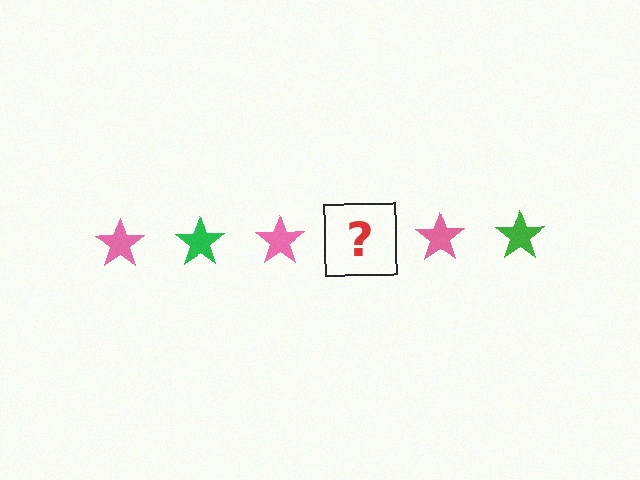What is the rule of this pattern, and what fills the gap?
The rule is that the pattern cycles through pink, green stars. The gap should be filled with a green star.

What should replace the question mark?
The question mark should be replaced with a green star.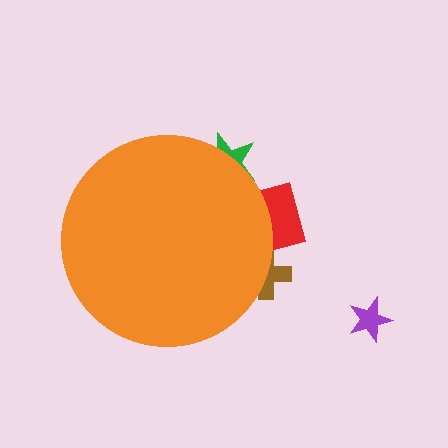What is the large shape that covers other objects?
An orange circle.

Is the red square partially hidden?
Yes, the red square is partially hidden behind the orange circle.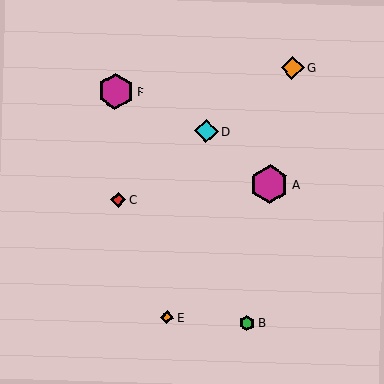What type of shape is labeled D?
Shape D is a cyan diamond.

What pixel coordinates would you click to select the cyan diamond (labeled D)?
Click at (206, 131) to select the cyan diamond D.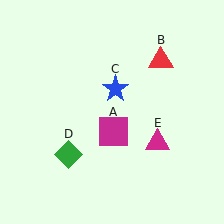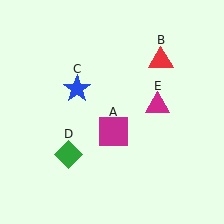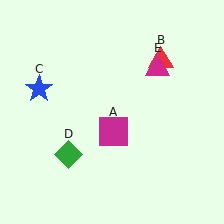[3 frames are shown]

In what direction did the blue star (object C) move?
The blue star (object C) moved left.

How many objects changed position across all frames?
2 objects changed position: blue star (object C), magenta triangle (object E).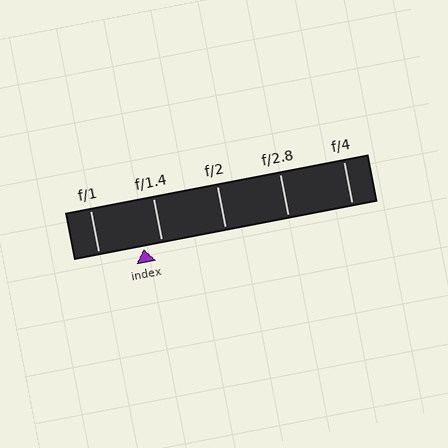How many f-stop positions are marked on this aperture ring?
There are 5 f-stop positions marked.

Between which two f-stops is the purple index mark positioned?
The index mark is between f/1 and f/1.4.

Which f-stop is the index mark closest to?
The index mark is closest to f/1.4.